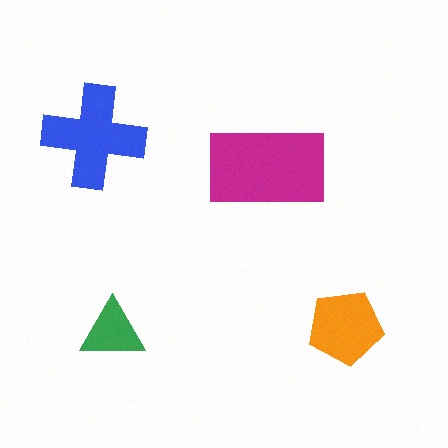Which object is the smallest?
The green triangle.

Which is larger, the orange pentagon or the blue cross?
The blue cross.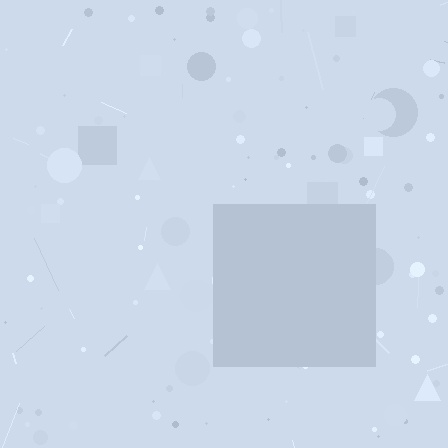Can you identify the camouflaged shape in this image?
The camouflaged shape is a square.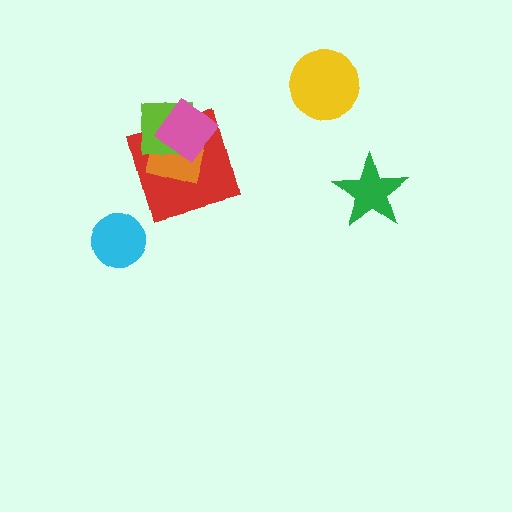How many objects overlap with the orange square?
3 objects overlap with the orange square.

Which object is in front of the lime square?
The pink diamond is in front of the lime square.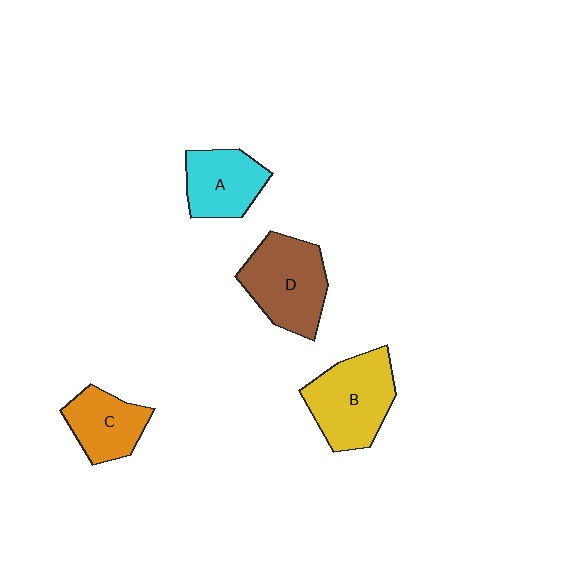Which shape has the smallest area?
Shape C (orange).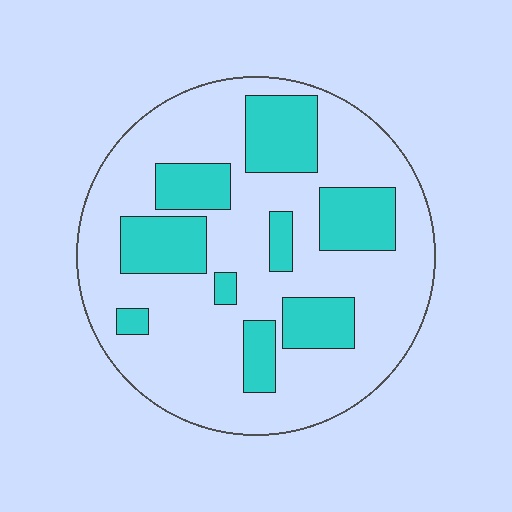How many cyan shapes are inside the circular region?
9.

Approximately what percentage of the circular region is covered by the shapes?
Approximately 30%.